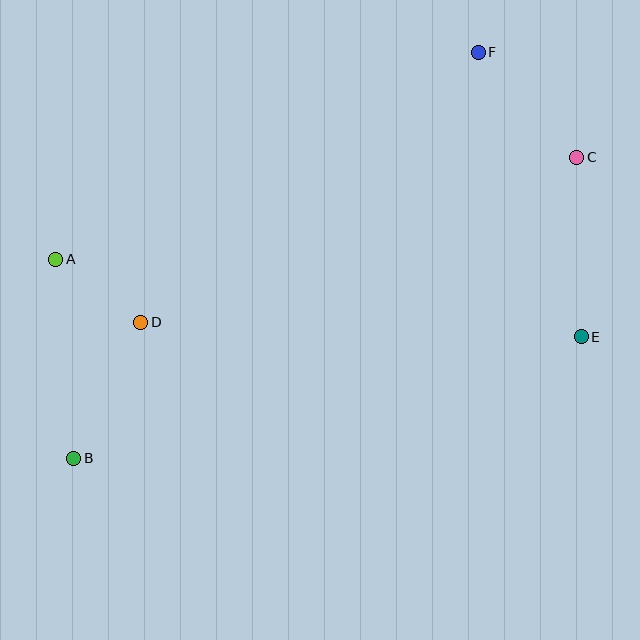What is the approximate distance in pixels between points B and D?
The distance between B and D is approximately 152 pixels.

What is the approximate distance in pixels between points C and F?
The distance between C and F is approximately 144 pixels.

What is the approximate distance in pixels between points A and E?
The distance between A and E is approximately 531 pixels.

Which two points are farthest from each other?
Points B and C are farthest from each other.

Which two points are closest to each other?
Points A and D are closest to each other.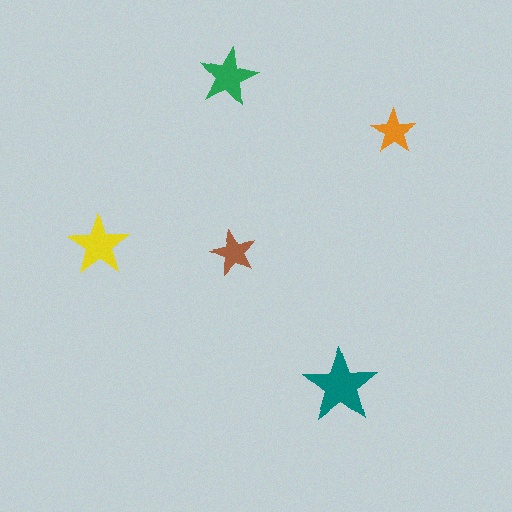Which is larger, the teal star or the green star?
The teal one.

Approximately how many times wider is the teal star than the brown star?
About 1.5 times wider.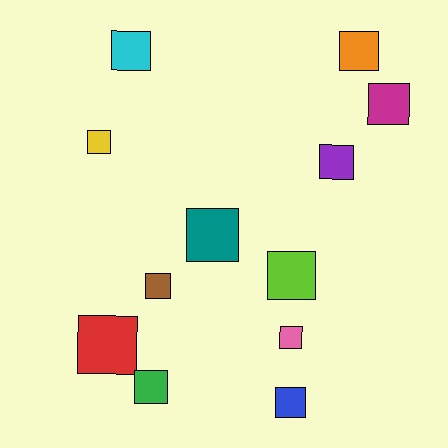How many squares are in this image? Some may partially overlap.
There are 12 squares.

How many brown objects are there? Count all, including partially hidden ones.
There is 1 brown object.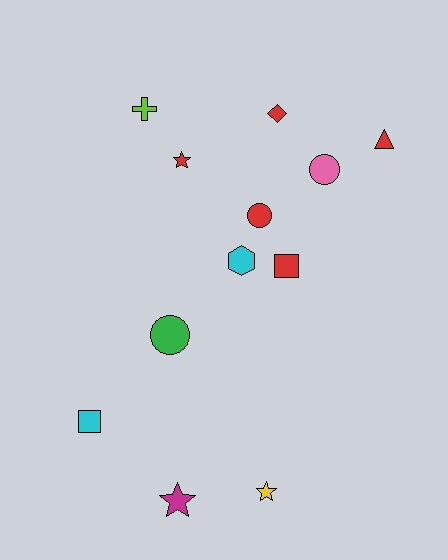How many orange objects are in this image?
There are no orange objects.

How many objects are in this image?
There are 12 objects.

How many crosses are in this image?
There is 1 cross.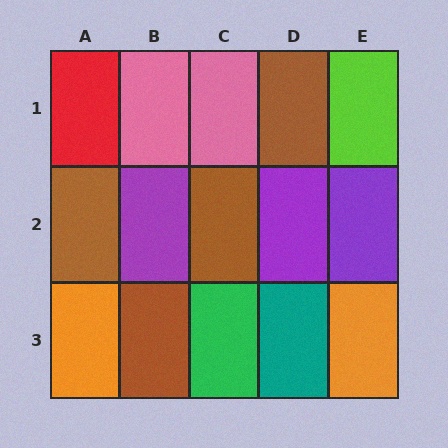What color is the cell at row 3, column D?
Teal.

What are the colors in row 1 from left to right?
Red, pink, pink, brown, lime.